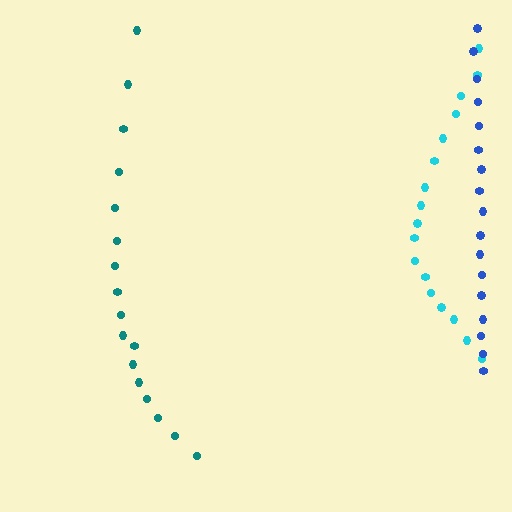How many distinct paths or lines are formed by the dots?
There are 3 distinct paths.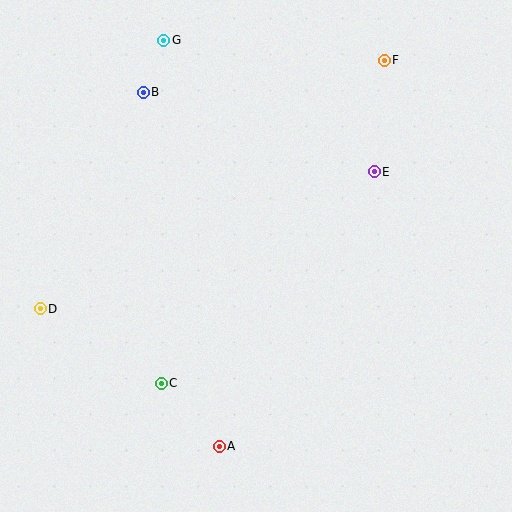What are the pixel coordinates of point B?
Point B is at (143, 92).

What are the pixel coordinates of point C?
Point C is at (161, 383).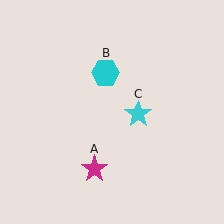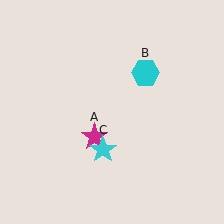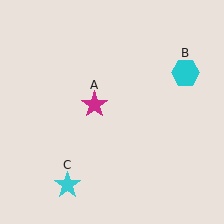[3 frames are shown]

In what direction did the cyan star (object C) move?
The cyan star (object C) moved down and to the left.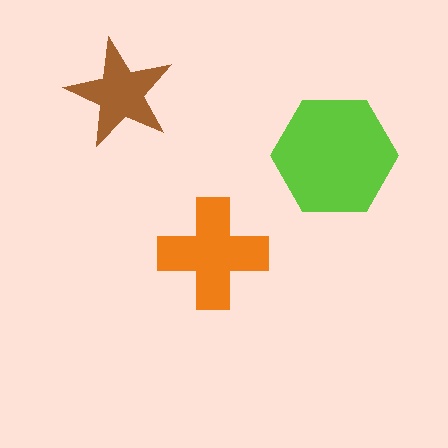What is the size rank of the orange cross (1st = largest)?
2nd.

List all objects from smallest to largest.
The brown star, the orange cross, the lime hexagon.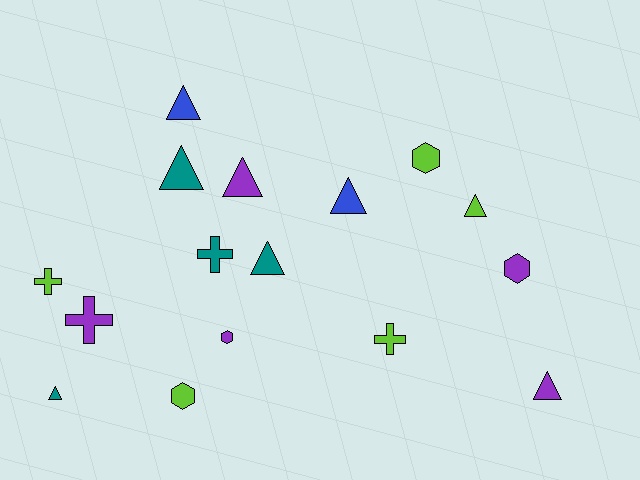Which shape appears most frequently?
Triangle, with 8 objects.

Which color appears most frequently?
Lime, with 5 objects.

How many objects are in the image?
There are 16 objects.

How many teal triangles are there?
There are 3 teal triangles.